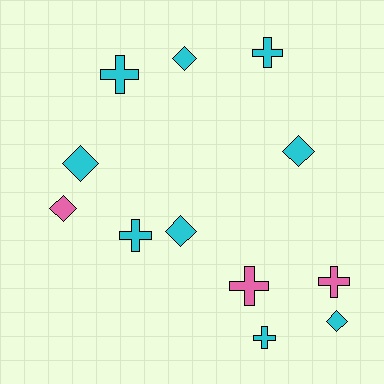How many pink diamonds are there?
There is 1 pink diamond.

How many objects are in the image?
There are 12 objects.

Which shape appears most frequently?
Cross, with 6 objects.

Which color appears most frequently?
Cyan, with 9 objects.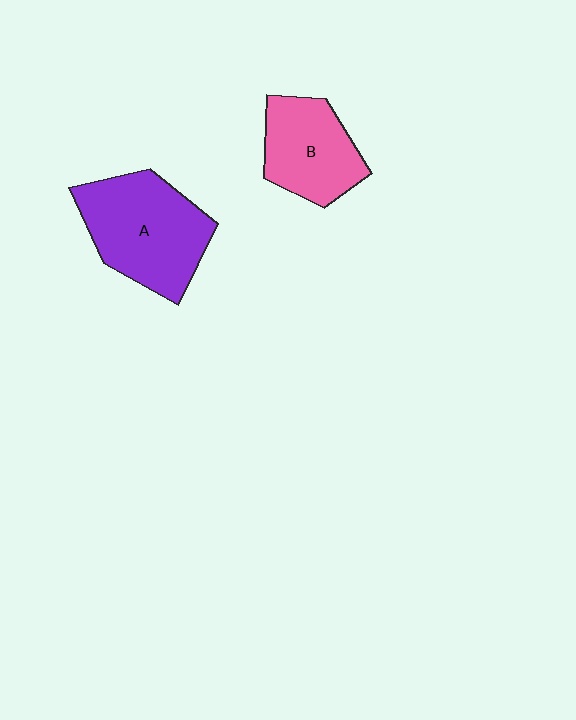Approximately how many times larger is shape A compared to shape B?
Approximately 1.4 times.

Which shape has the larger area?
Shape A (purple).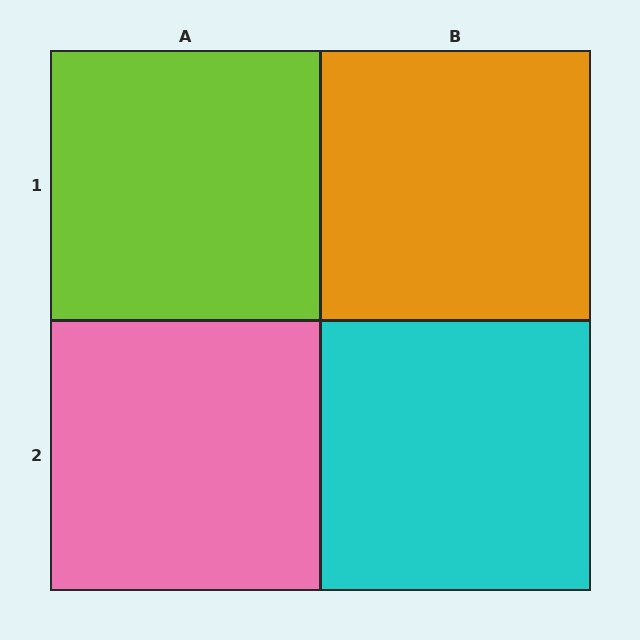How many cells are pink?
1 cell is pink.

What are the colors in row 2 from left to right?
Pink, cyan.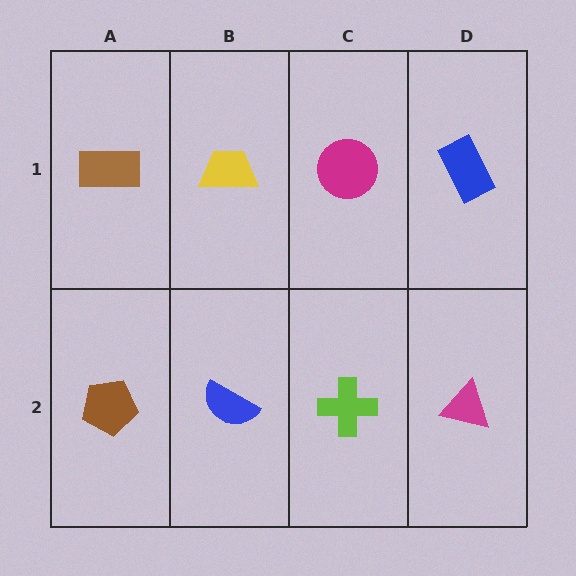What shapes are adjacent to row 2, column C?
A magenta circle (row 1, column C), a blue semicircle (row 2, column B), a magenta triangle (row 2, column D).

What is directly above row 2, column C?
A magenta circle.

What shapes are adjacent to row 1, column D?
A magenta triangle (row 2, column D), a magenta circle (row 1, column C).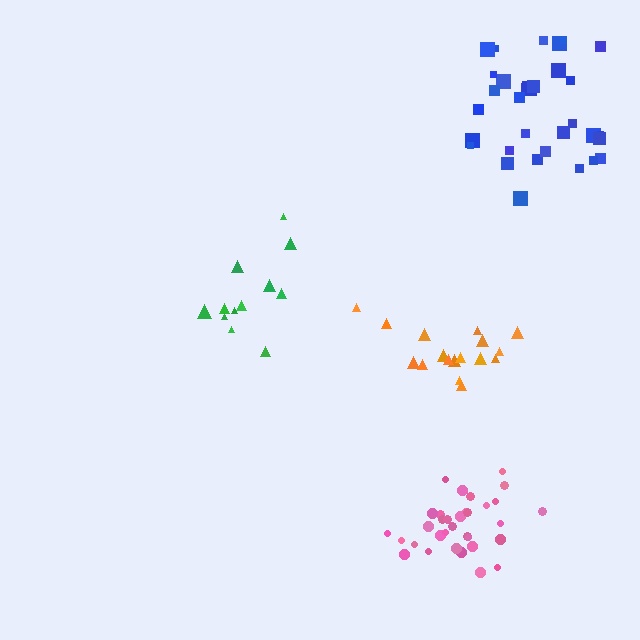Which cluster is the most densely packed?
Pink.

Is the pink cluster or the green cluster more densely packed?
Pink.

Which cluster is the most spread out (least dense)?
Green.